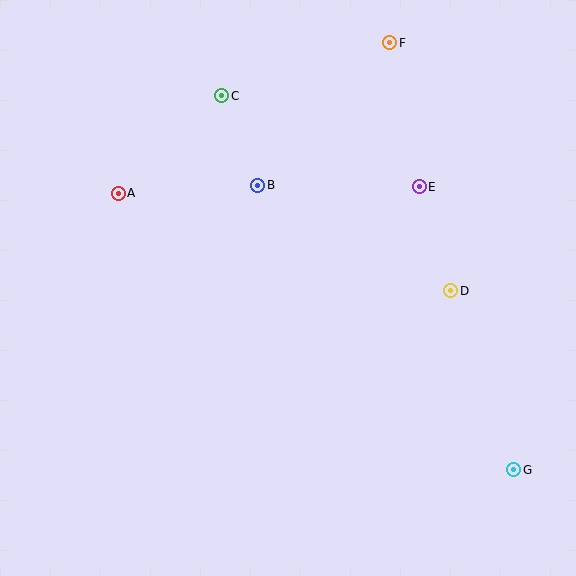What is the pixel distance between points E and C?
The distance between E and C is 217 pixels.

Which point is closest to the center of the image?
Point B at (258, 185) is closest to the center.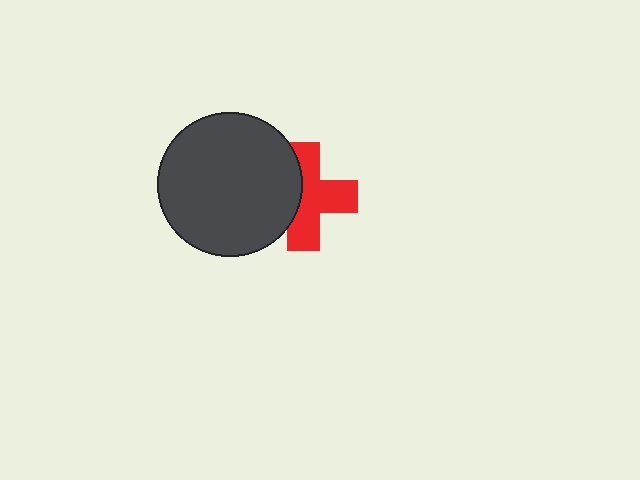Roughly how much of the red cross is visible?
About half of it is visible (roughly 63%).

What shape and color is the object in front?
The object in front is a dark gray circle.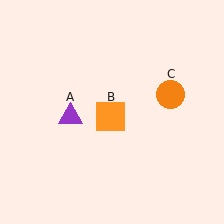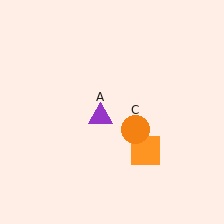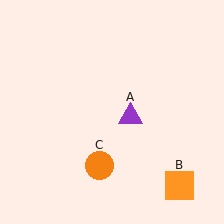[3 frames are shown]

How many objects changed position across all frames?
3 objects changed position: purple triangle (object A), orange square (object B), orange circle (object C).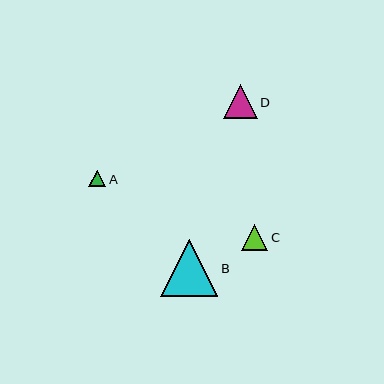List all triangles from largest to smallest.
From largest to smallest: B, D, C, A.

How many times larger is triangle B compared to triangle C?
Triangle B is approximately 2.2 times the size of triangle C.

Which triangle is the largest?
Triangle B is the largest with a size of approximately 57 pixels.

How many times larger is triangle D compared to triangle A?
Triangle D is approximately 2.0 times the size of triangle A.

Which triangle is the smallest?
Triangle A is the smallest with a size of approximately 17 pixels.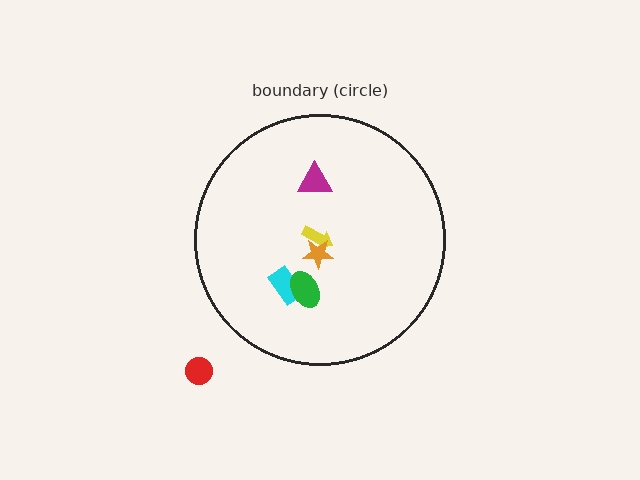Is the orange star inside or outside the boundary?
Inside.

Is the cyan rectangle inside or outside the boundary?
Inside.